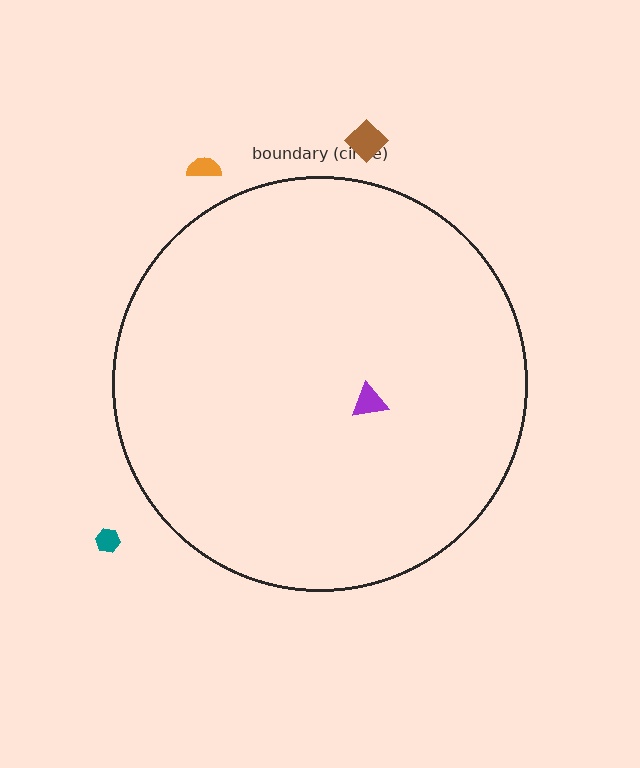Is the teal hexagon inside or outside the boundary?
Outside.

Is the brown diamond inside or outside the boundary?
Outside.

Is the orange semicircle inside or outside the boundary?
Outside.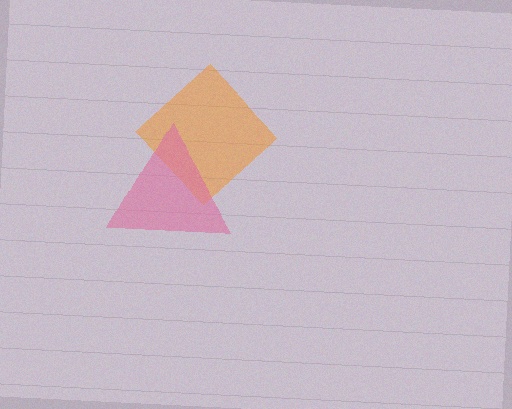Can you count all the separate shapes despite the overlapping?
Yes, there are 2 separate shapes.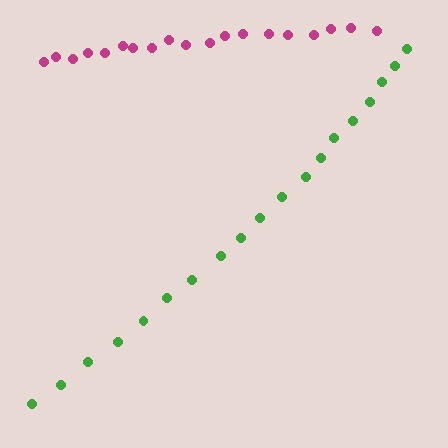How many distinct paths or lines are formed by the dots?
There are 2 distinct paths.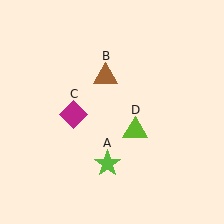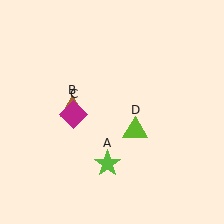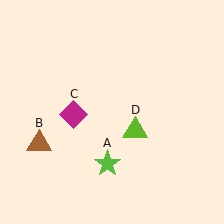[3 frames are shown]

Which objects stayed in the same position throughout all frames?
Lime star (object A) and magenta diamond (object C) and lime triangle (object D) remained stationary.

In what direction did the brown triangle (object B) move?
The brown triangle (object B) moved down and to the left.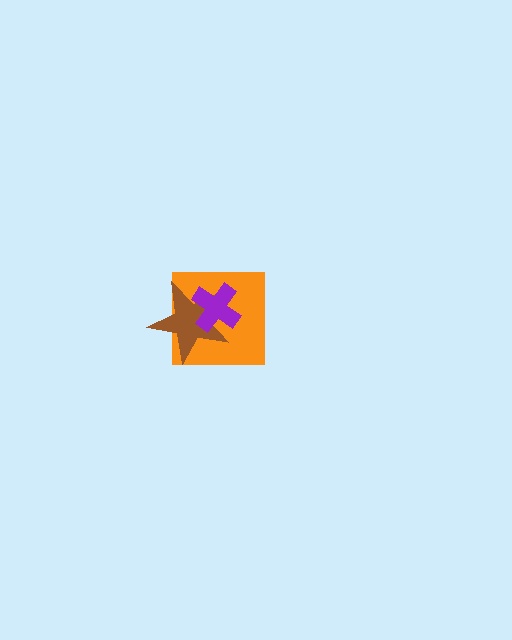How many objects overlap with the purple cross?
2 objects overlap with the purple cross.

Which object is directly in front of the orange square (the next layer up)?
The brown star is directly in front of the orange square.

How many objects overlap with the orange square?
2 objects overlap with the orange square.